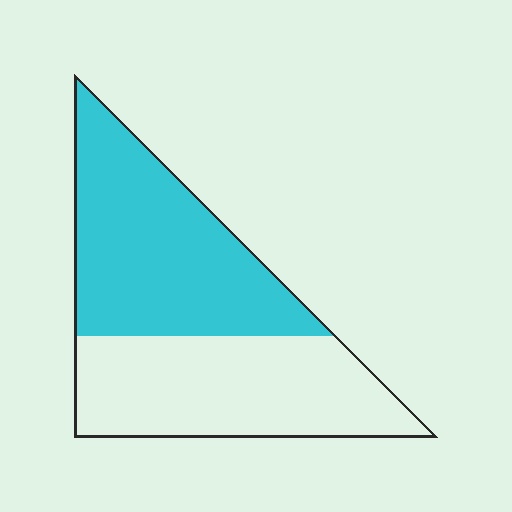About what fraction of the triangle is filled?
About one half (1/2).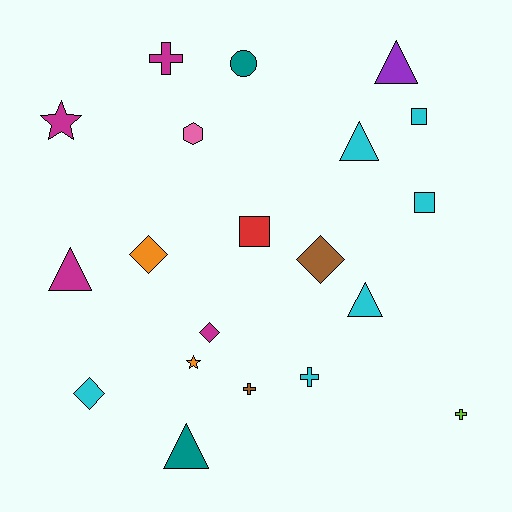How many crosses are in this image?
There are 4 crosses.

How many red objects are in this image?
There is 1 red object.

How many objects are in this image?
There are 20 objects.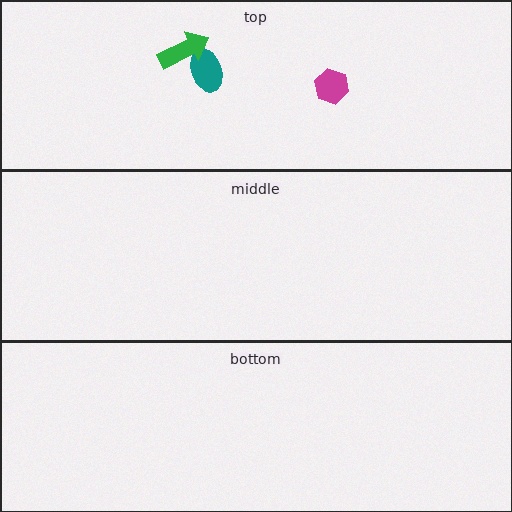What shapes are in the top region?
The magenta hexagon, the teal ellipse, the green arrow.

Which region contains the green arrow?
The top region.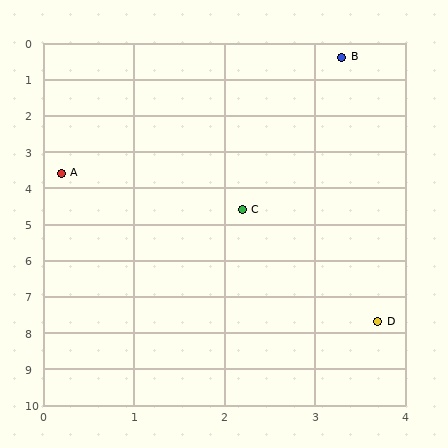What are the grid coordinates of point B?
Point B is at approximately (3.3, 0.4).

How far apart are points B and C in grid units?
Points B and C are about 4.3 grid units apart.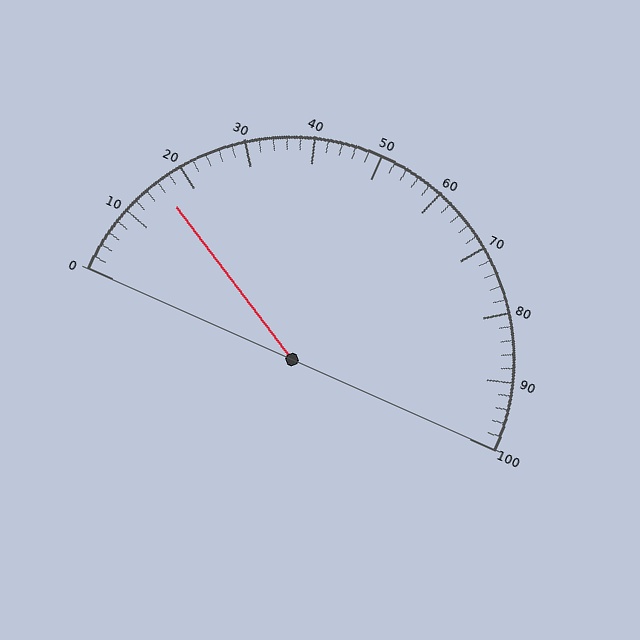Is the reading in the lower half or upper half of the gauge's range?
The reading is in the lower half of the range (0 to 100).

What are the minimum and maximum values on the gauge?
The gauge ranges from 0 to 100.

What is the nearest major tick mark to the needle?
The nearest major tick mark is 20.